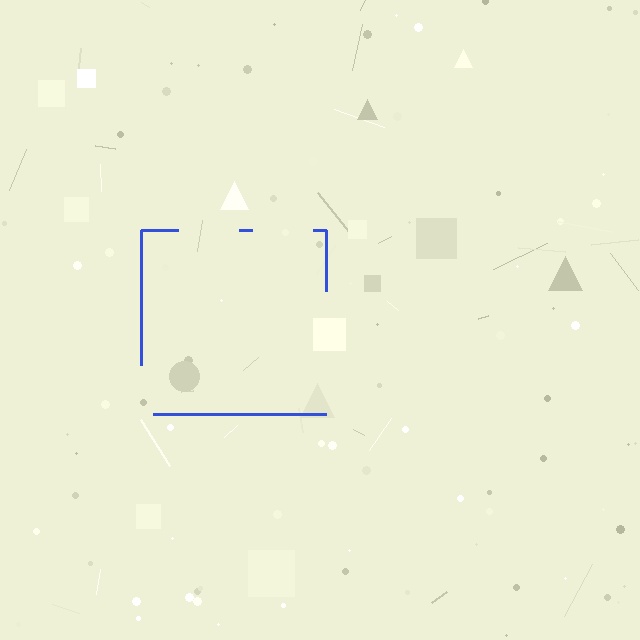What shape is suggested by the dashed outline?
The dashed outline suggests a square.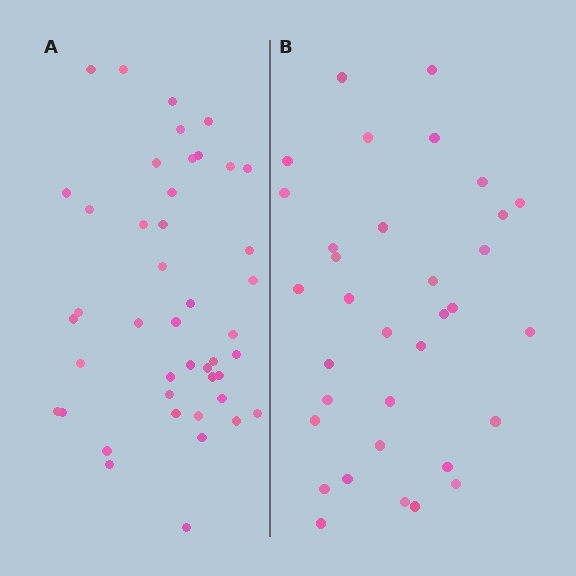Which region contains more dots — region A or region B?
Region A (the left region) has more dots.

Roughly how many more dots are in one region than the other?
Region A has roughly 10 or so more dots than region B.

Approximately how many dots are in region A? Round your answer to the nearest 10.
About 40 dots. (The exact count is 44, which rounds to 40.)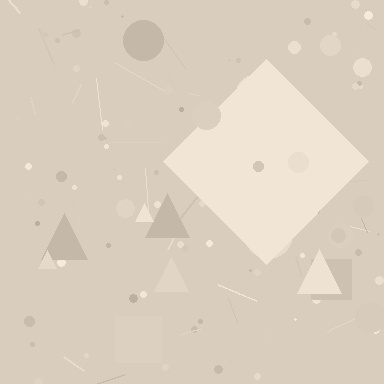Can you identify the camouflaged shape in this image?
The camouflaged shape is a diamond.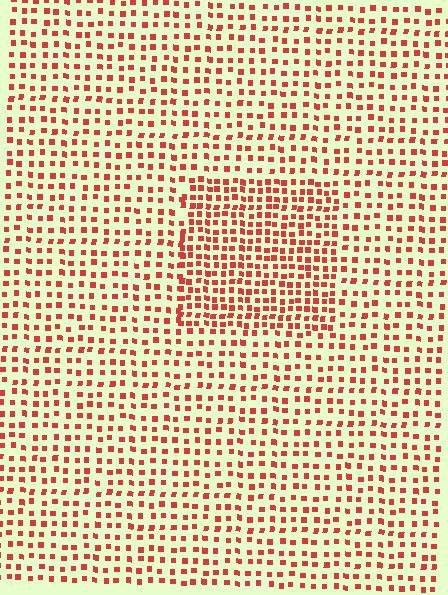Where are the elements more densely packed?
The elements are more densely packed inside the rectangle boundary.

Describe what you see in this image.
The image contains small red elements arranged at two different densities. A rectangle-shaped region is visible where the elements are more densely packed than the surrounding area.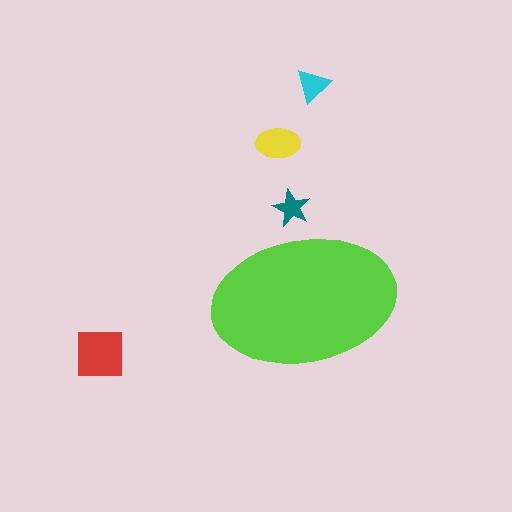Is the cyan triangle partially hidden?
No, the cyan triangle is fully visible.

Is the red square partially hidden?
No, the red square is fully visible.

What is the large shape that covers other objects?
A lime ellipse.